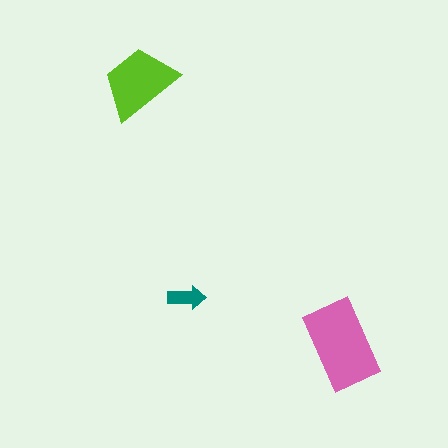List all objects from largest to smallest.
The pink rectangle, the lime trapezoid, the teal arrow.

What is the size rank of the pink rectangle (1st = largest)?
1st.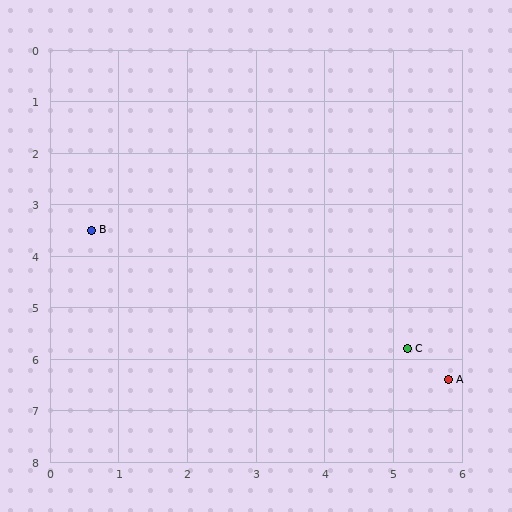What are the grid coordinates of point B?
Point B is at approximately (0.6, 3.5).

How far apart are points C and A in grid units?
Points C and A are about 0.8 grid units apart.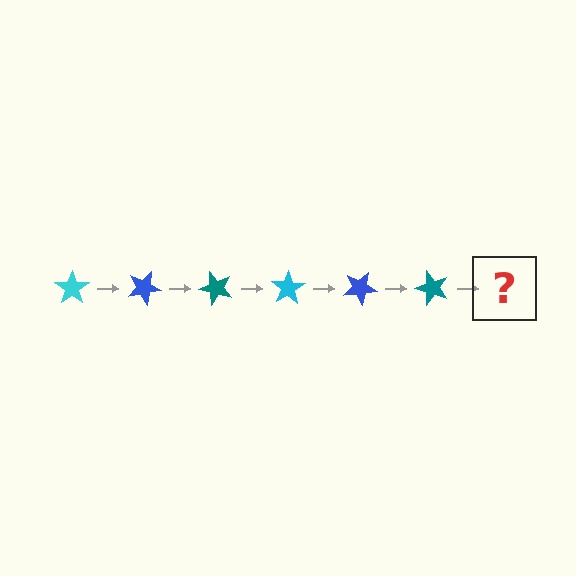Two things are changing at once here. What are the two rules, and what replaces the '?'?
The two rules are that it rotates 25 degrees each step and the color cycles through cyan, blue, and teal. The '?' should be a cyan star, rotated 150 degrees from the start.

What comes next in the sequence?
The next element should be a cyan star, rotated 150 degrees from the start.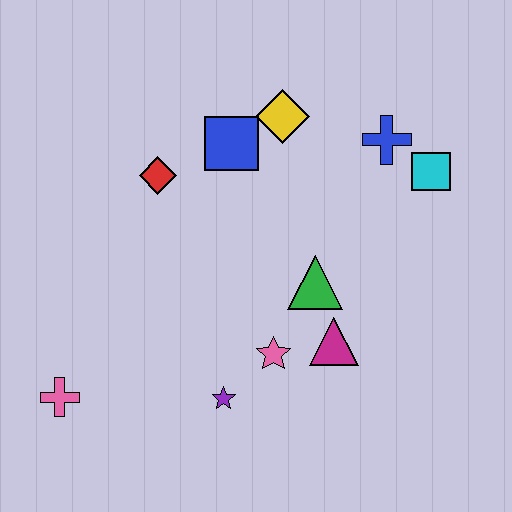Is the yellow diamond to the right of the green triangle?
No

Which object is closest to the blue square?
The yellow diamond is closest to the blue square.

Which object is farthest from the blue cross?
The pink cross is farthest from the blue cross.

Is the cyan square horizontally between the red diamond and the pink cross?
No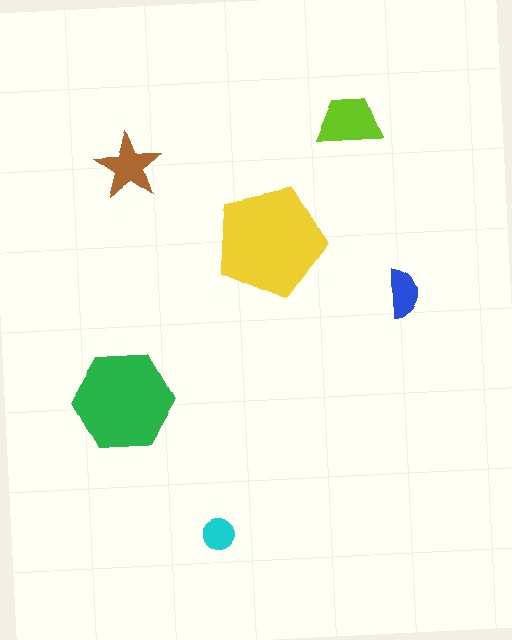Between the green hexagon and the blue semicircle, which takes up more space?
The green hexagon.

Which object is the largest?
The yellow pentagon.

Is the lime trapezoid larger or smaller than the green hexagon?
Smaller.